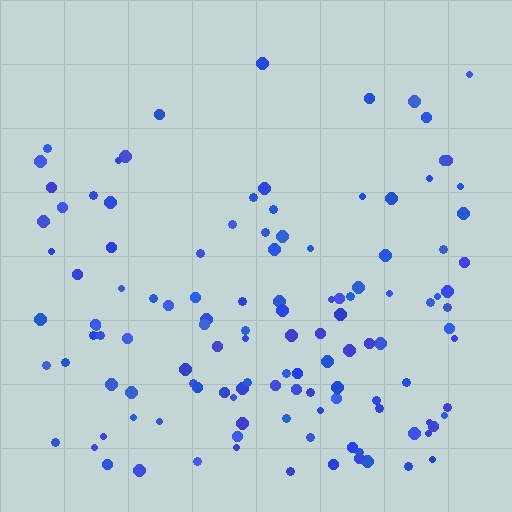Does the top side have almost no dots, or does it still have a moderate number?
Still a moderate number, just noticeably fewer than the bottom.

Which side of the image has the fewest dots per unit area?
The top.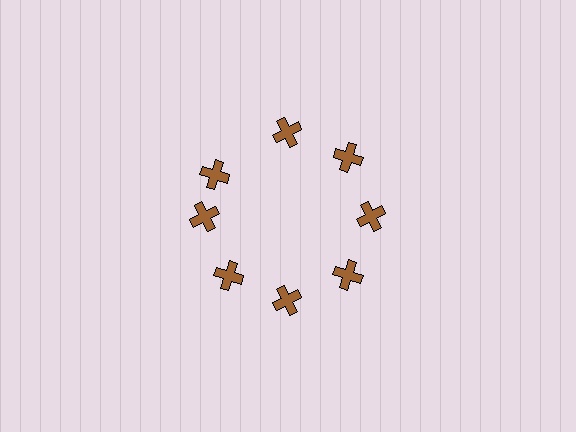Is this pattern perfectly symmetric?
No. The 8 brown crosses are arranged in a ring, but one element near the 10 o'clock position is rotated out of alignment along the ring, breaking the 8-fold rotational symmetry.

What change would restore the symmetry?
The symmetry would be restored by rotating it back into even spacing with its neighbors so that all 8 crosses sit at equal angles and equal distance from the center.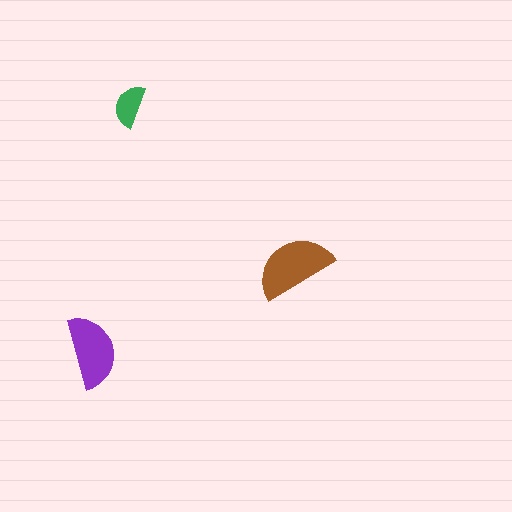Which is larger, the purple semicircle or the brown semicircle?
The brown one.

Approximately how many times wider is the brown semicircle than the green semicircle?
About 2 times wider.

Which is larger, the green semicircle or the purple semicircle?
The purple one.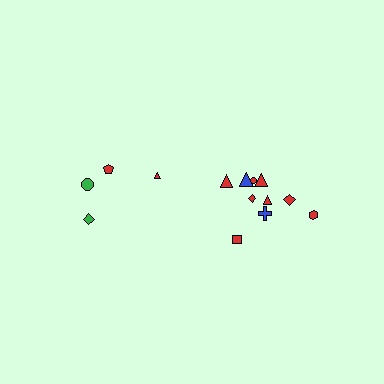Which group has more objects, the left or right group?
The right group.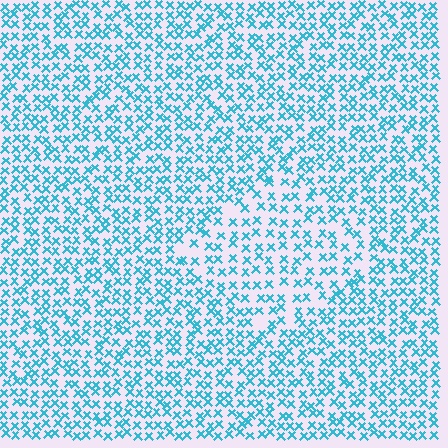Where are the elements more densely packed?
The elements are more densely packed outside the diamond boundary.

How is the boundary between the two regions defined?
The boundary is defined by a change in element density (approximately 1.5x ratio). All elements are the same color, size, and shape.